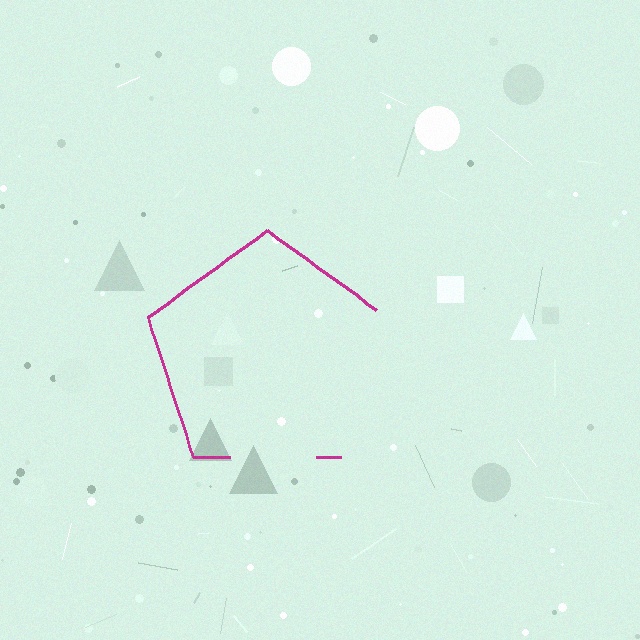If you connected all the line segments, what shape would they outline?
They would outline a pentagon.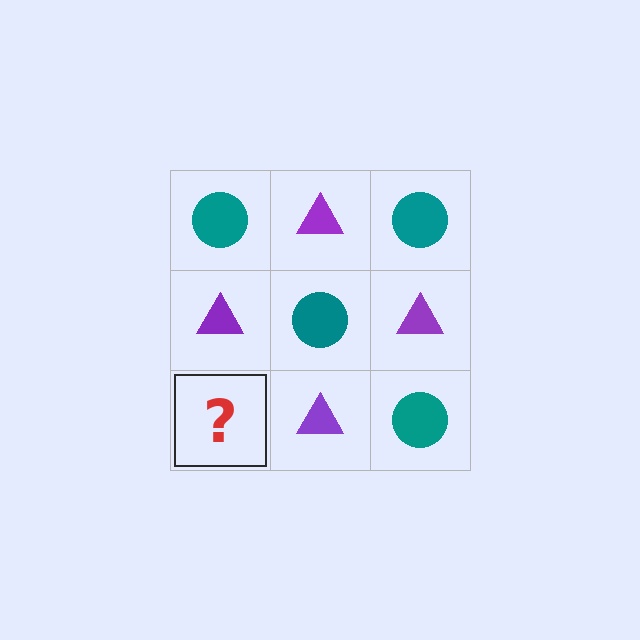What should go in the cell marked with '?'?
The missing cell should contain a teal circle.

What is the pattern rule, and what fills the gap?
The rule is that it alternates teal circle and purple triangle in a checkerboard pattern. The gap should be filled with a teal circle.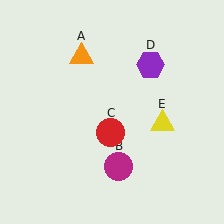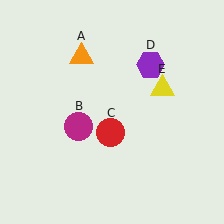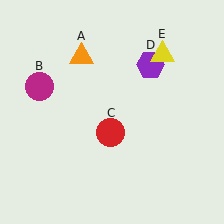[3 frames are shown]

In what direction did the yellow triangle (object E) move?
The yellow triangle (object E) moved up.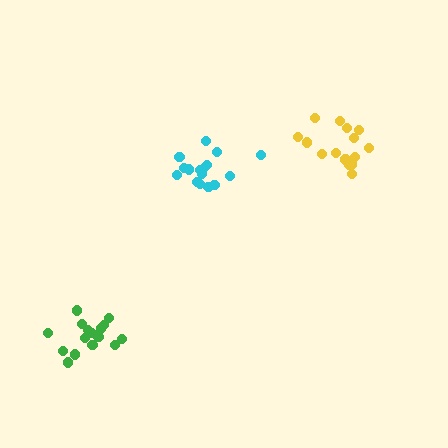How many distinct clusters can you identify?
There are 3 distinct clusters.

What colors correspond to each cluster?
The clusters are colored: cyan, yellow, green.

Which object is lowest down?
The green cluster is bottommost.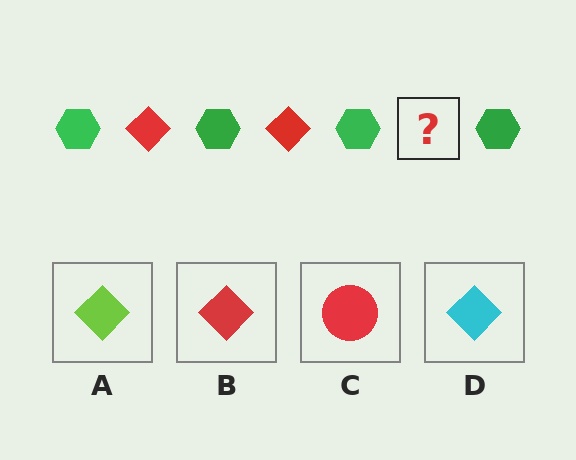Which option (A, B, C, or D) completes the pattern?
B.